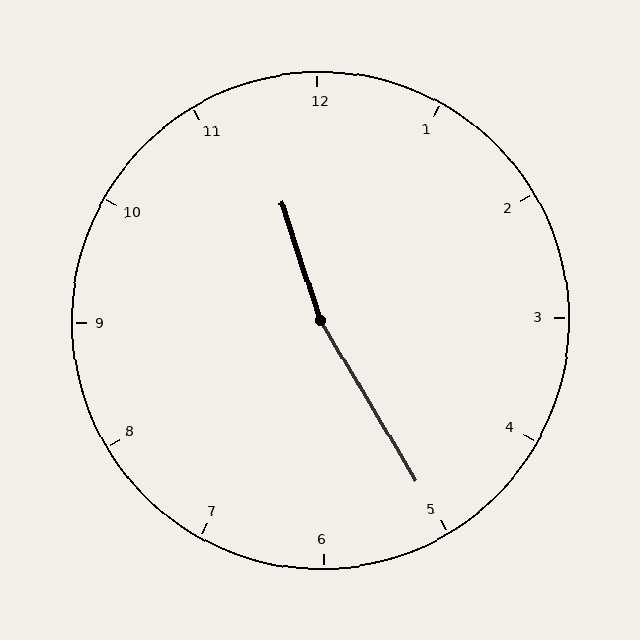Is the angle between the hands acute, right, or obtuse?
It is obtuse.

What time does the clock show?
11:25.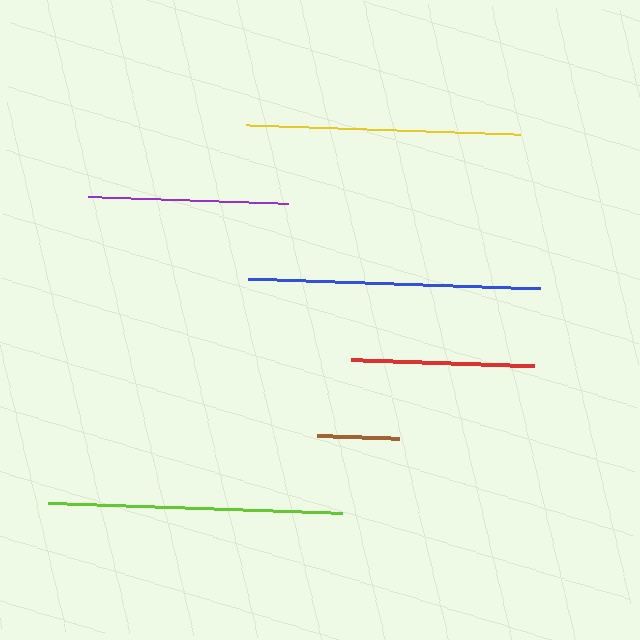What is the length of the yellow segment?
The yellow segment is approximately 274 pixels long.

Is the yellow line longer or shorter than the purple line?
The yellow line is longer than the purple line.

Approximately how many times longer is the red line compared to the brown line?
The red line is approximately 2.3 times the length of the brown line.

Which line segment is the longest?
The lime line is the longest at approximately 295 pixels.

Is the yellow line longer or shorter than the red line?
The yellow line is longer than the red line.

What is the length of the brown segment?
The brown segment is approximately 82 pixels long.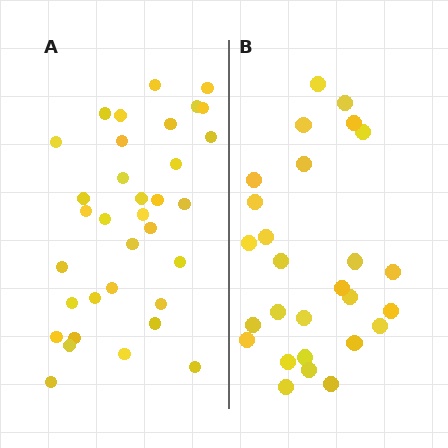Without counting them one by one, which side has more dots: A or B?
Region A (the left region) has more dots.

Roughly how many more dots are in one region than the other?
Region A has roughly 8 or so more dots than region B.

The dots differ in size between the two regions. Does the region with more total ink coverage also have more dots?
No. Region B has more total ink coverage because its dots are larger, but region A actually contains more individual dots. Total area can be misleading — the number of items is what matters here.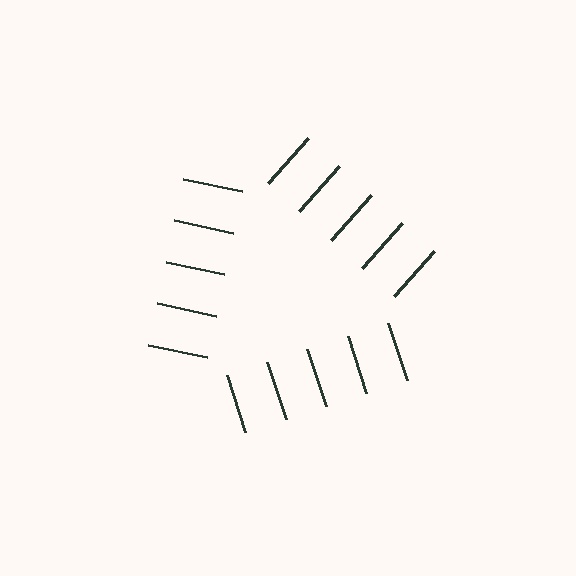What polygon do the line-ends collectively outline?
An illusory triangle — the line segments terminate on its edges but no continuous stroke is drawn.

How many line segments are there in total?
15 — 5 along each of the 3 edges.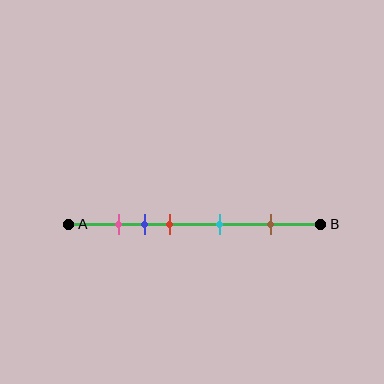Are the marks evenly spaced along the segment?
No, the marks are not evenly spaced.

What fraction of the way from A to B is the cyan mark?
The cyan mark is approximately 60% (0.6) of the way from A to B.